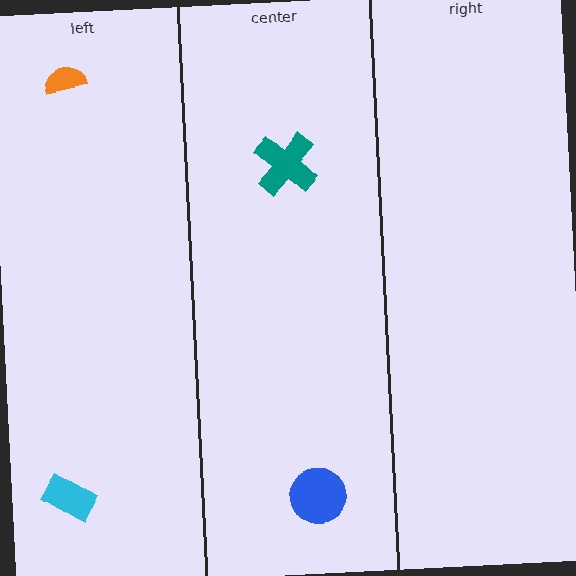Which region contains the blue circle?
The center region.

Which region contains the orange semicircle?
The left region.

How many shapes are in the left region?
2.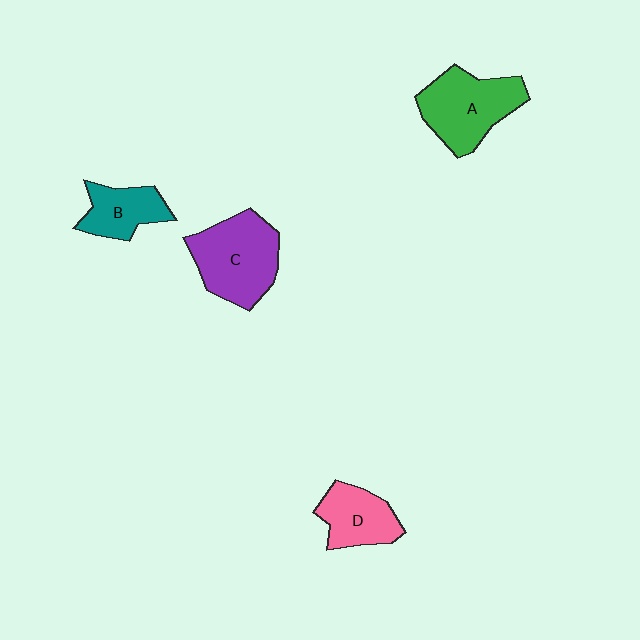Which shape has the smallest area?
Shape B (teal).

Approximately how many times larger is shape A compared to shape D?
Approximately 1.5 times.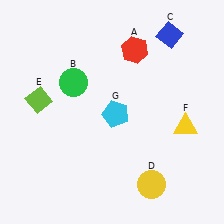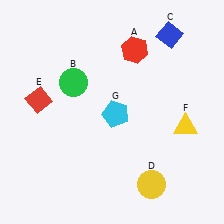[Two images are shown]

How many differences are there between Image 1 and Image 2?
There is 1 difference between the two images.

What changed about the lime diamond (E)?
In Image 1, E is lime. In Image 2, it changed to red.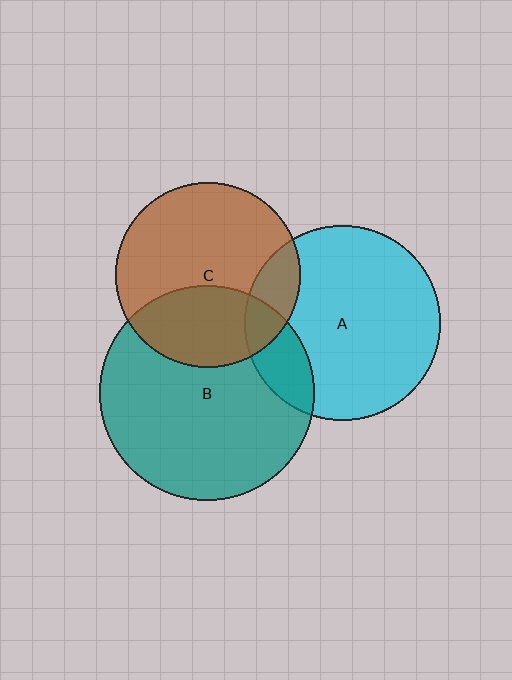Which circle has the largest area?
Circle B (teal).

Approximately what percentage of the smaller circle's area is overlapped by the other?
Approximately 35%.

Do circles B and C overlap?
Yes.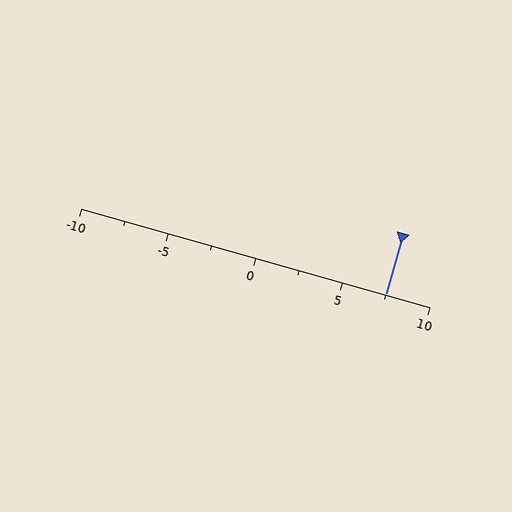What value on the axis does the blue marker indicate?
The marker indicates approximately 7.5.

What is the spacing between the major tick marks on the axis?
The major ticks are spaced 5 apart.